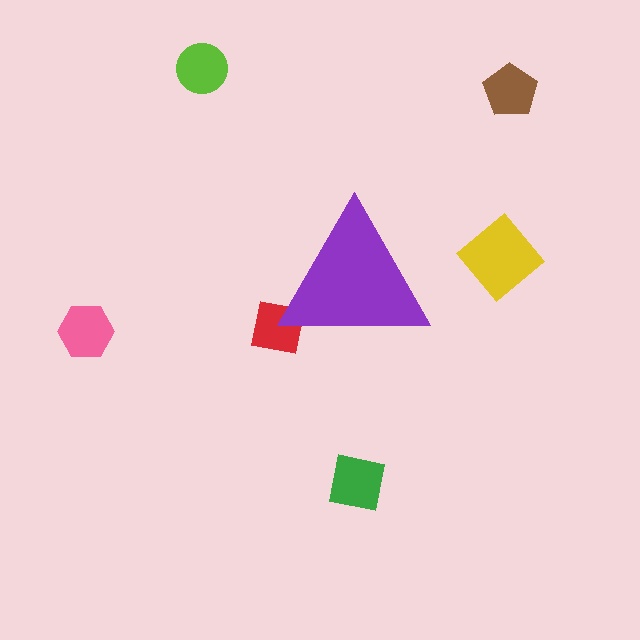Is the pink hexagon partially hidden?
No, the pink hexagon is fully visible.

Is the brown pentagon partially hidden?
No, the brown pentagon is fully visible.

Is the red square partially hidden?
Yes, the red square is partially hidden behind the purple triangle.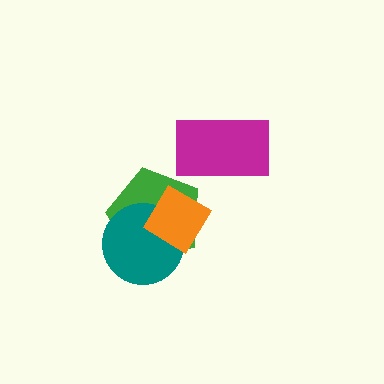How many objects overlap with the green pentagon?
2 objects overlap with the green pentagon.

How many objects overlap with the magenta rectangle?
0 objects overlap with the magenta rectangle.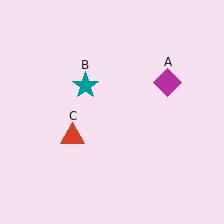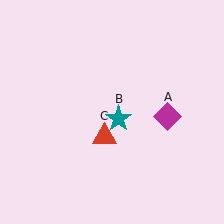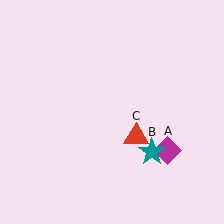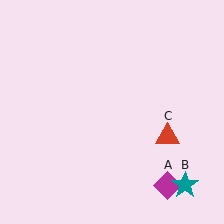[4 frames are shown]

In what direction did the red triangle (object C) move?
The red triangle (object C) moved right.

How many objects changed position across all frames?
3 objects changed position: magenta diamond (object A), teal star (object B), red triangle (object C).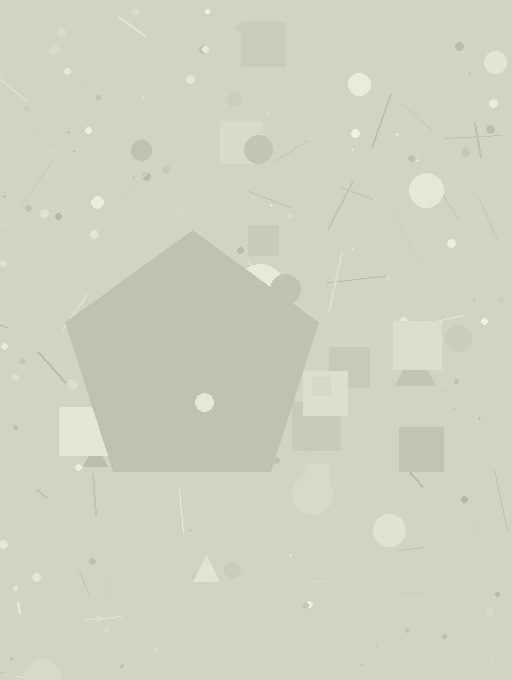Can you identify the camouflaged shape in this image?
The camouflaged shape is a pentagon.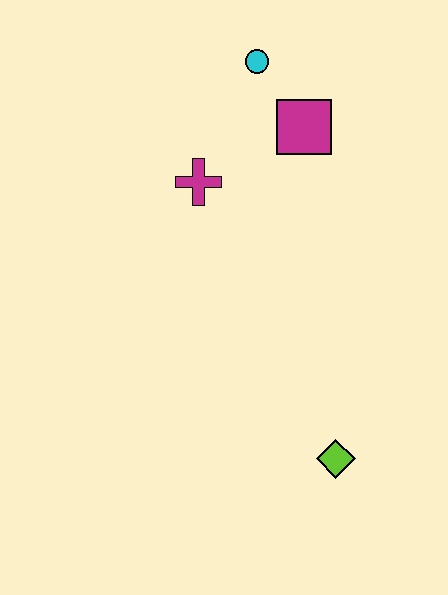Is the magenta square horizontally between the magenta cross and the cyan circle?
No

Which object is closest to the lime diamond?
The magenta cross is closest to the lime diamond.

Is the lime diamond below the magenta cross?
Yes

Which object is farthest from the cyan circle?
The lime diamond is farthest from the cyan circle.